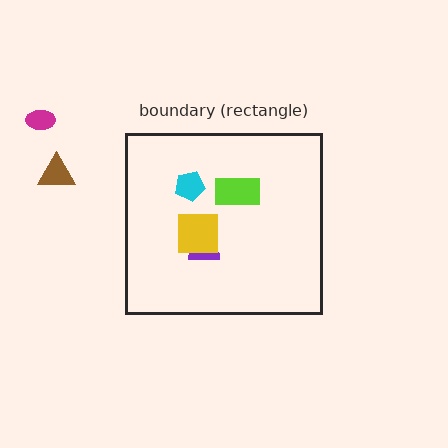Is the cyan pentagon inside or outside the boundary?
Inside.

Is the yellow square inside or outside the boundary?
Inside.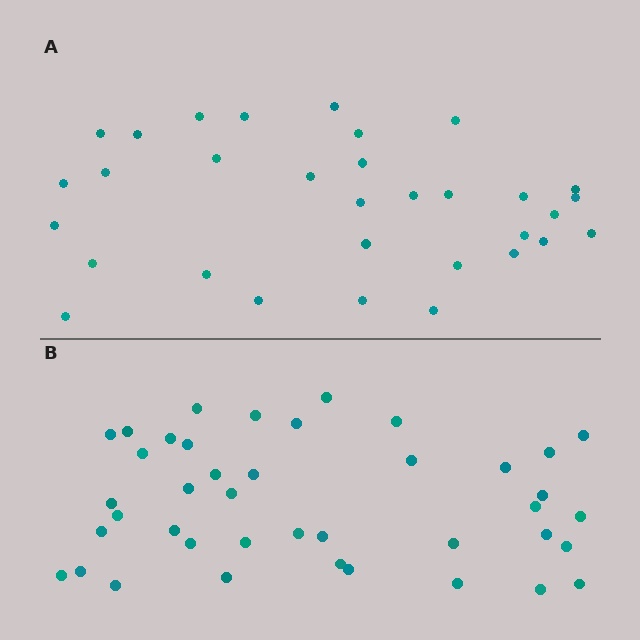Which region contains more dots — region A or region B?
Region B (the bottom region) has more dots.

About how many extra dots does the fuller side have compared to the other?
Region B has roughly 8 or so more dots than region A.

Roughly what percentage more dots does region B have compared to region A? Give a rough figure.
About 30% more.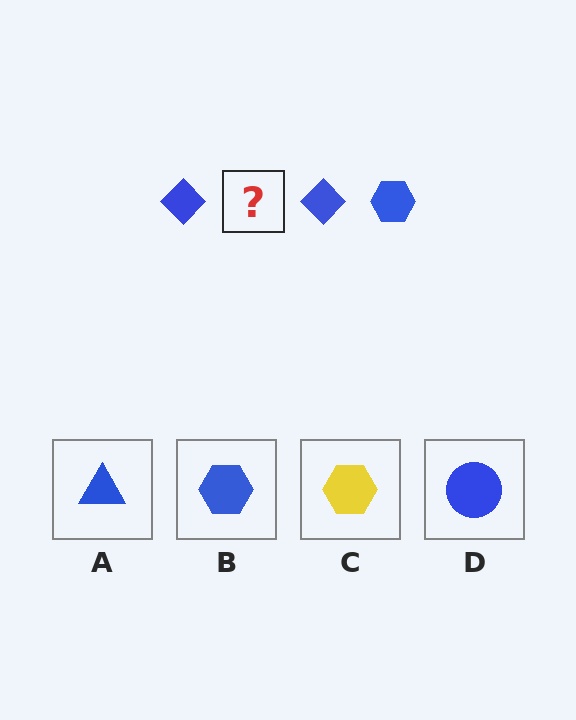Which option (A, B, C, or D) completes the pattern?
B.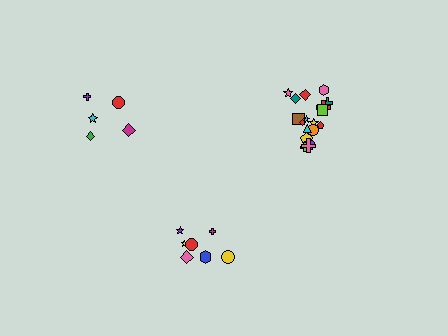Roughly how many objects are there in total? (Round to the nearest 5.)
Roughly 30 objects in total.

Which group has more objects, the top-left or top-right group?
The top-right group.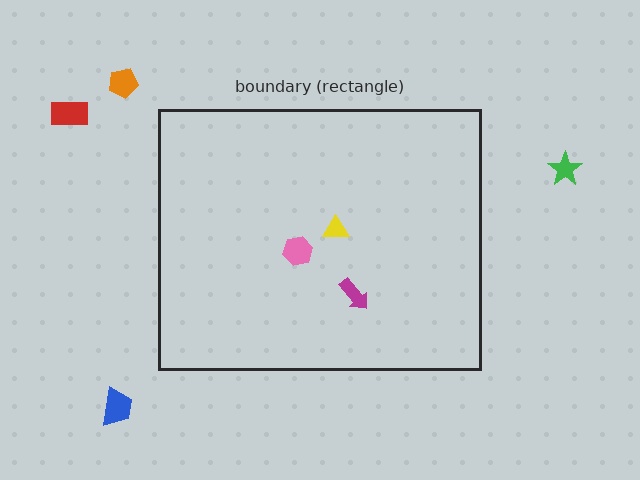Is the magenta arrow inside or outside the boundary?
Inside.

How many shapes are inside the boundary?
3 inside, 4 outside.